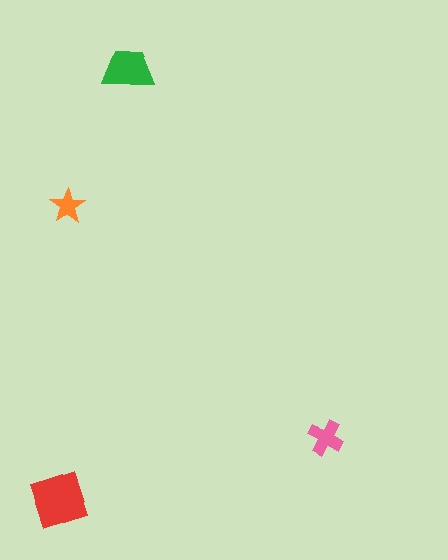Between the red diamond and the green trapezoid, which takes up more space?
The red diamond.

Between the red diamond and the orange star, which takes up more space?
The red diamond.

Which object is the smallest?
The orange star.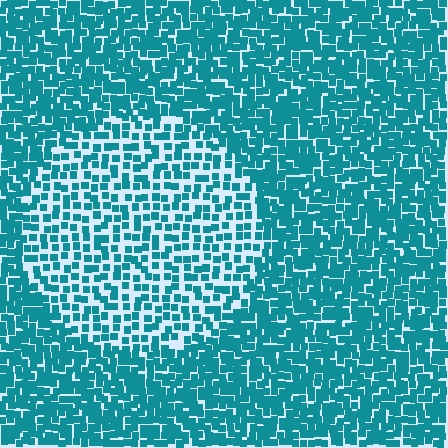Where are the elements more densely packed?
The elements are more densely packed outside the circle boundary.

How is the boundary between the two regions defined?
The boundary is defined by a change in element density (approximately 1.9x ratio). All elements are the same color, size, and shape.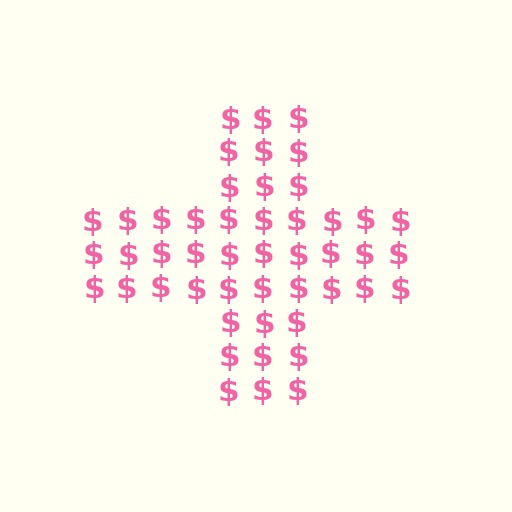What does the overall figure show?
The overall figure shows a cross.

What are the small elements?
The small elements are dollar signs.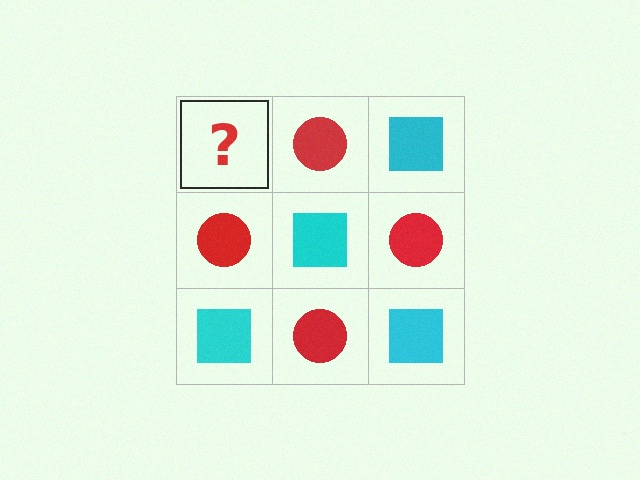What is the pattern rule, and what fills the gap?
The rule is that it alternates cyan square and red circle in a checkerboard pattern. The gap should be filled with a cyan square.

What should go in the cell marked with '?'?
The missing cell should contain a cyan square.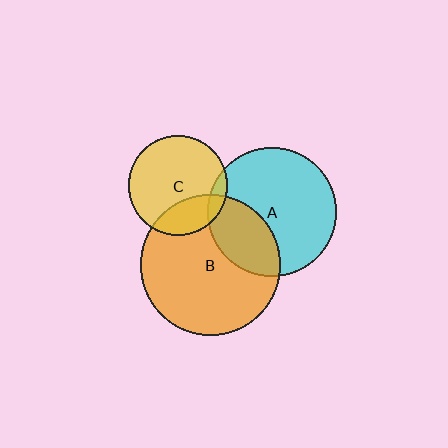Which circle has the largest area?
Circle B (orange).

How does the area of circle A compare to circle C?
Approximately 1.7 times.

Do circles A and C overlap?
Yes.